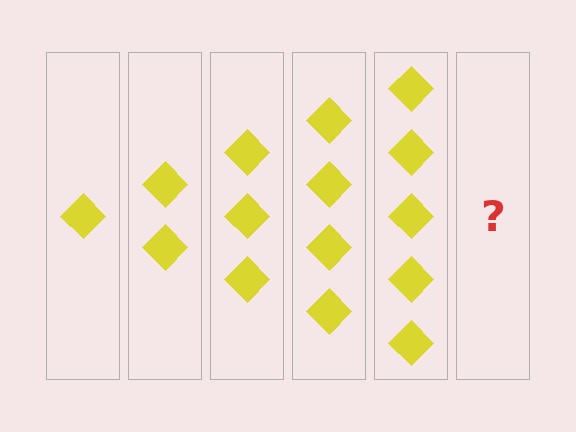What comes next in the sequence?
The next element should be 6 diamonds.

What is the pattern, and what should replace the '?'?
The pattern is that each step adds one more diamond. The '?' should be 6 diamonds.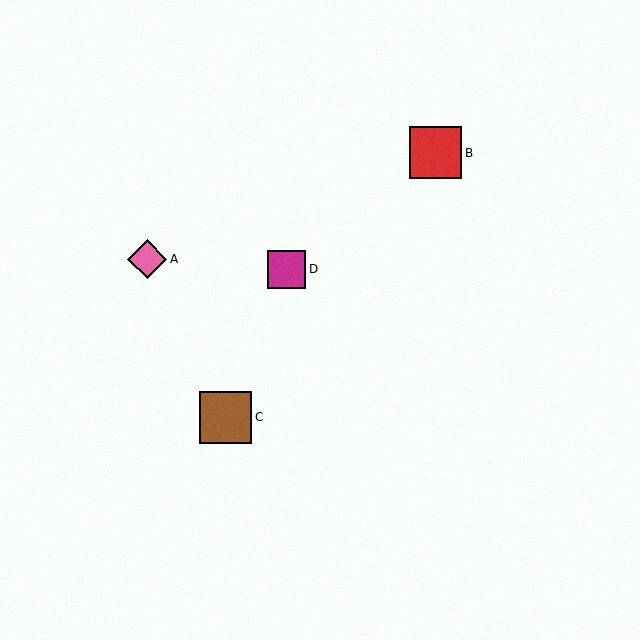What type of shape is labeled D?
Shape D is a magenta square.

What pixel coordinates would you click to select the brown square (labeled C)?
Click at (226, 417) to select the brown square C.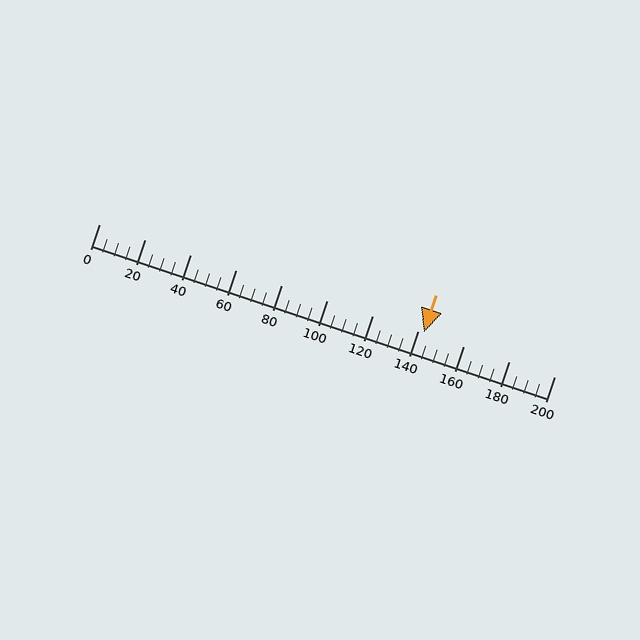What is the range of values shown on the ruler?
The ruler shows values from 0 to 200.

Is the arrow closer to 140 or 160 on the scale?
The arrow is closer to 140.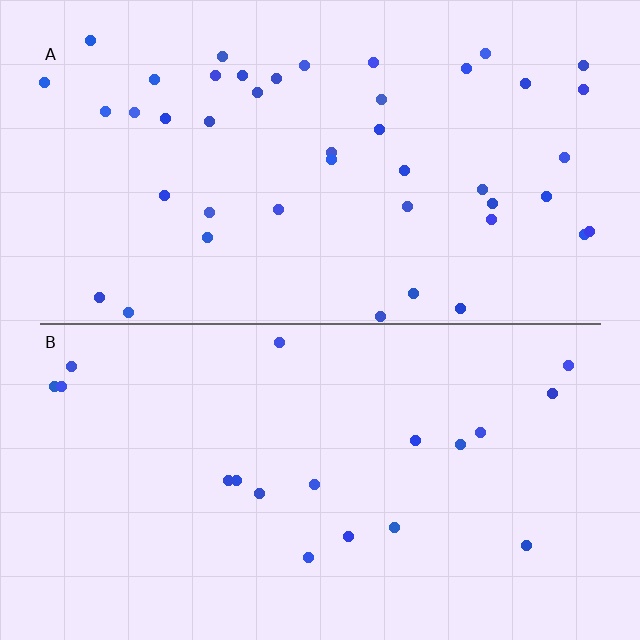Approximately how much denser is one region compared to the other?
Approximately 2.4× — region A over region B.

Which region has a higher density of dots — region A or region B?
A (the top).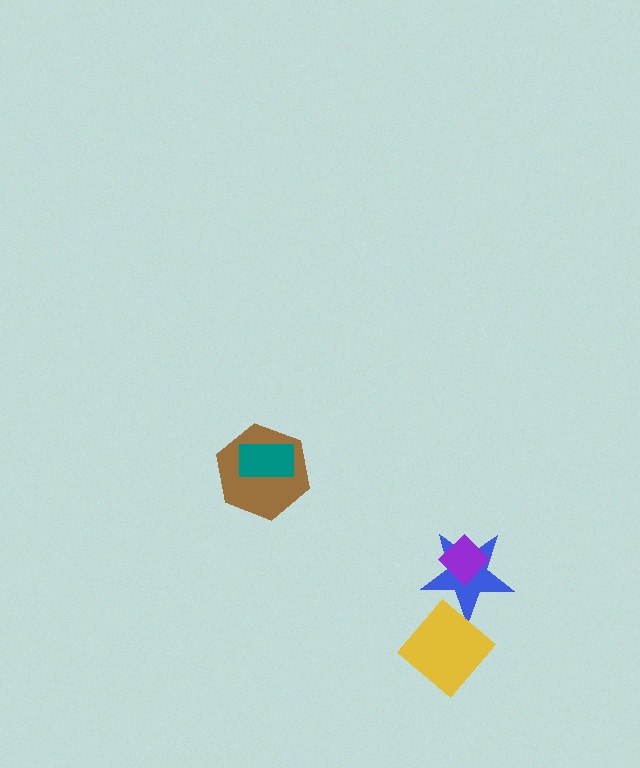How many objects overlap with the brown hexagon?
1 object overlaps with the brown hexagon.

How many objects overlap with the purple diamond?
1 object overlaps with the purple diamond.